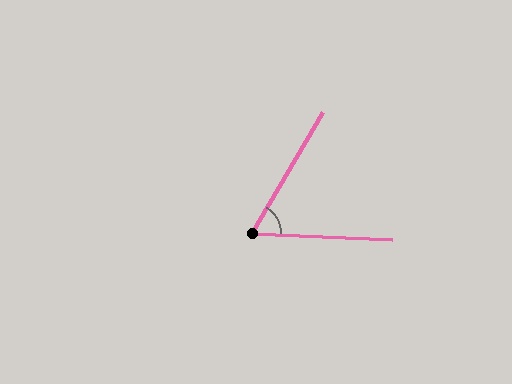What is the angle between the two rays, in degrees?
Approximately 62 degrees.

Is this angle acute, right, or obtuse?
It is acute.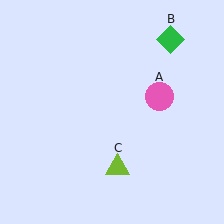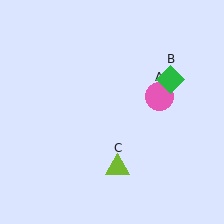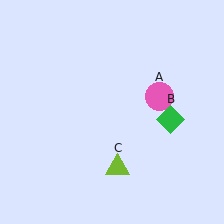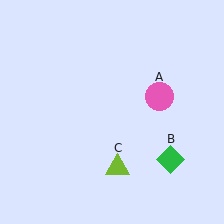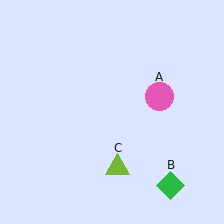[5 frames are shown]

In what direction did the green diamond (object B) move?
The green diamond (object B) moved down.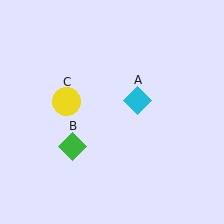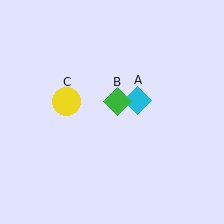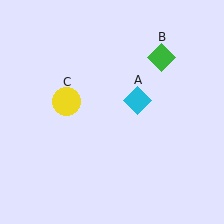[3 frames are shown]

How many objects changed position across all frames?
1 object changed position: green diamond (object B).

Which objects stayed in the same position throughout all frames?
Cyan diamond (object A) and yellow circle (object C) remained stationary.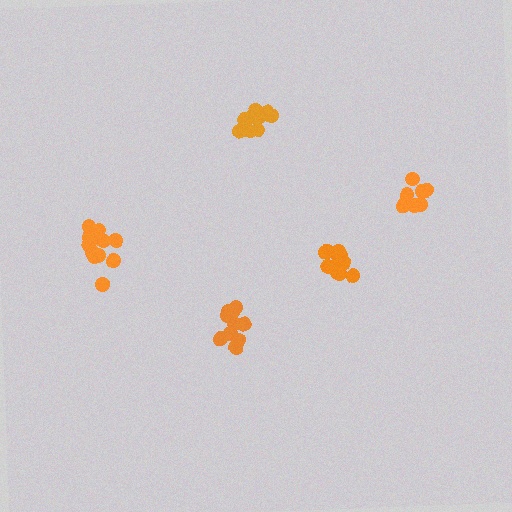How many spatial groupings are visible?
There are 5 spatial groupings.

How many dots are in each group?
Group 1: 10 dots, Group 2: 11 dots, Group 3: 12 dots, Group 4: 8 dots, Group 5: 12 dots (53 total).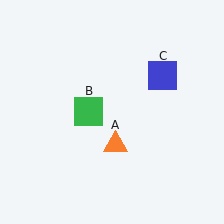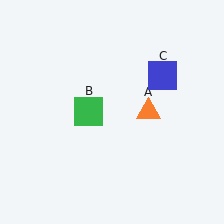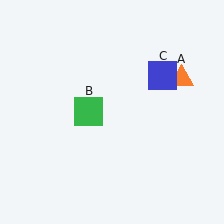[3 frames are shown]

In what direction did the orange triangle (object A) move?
The orange triangle (object A) moved up and to the right.